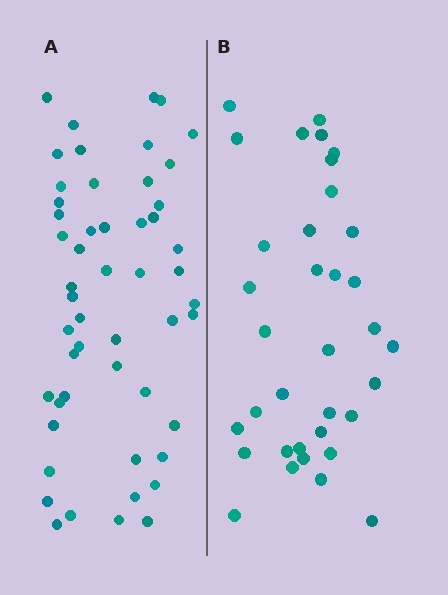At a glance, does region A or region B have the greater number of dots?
Region A (the left region) has more dots.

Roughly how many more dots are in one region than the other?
Region A has approximately 15 more dots than region B.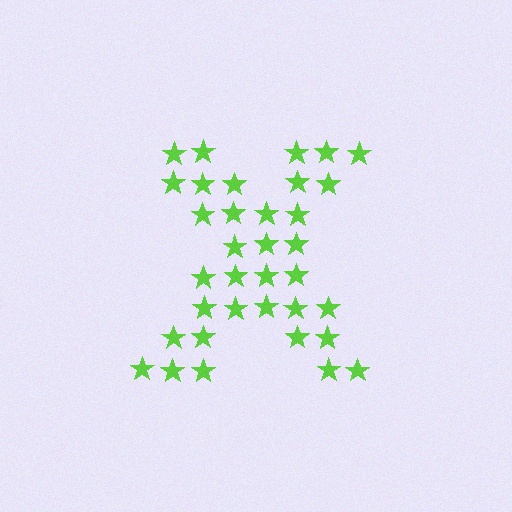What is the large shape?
The large shape is the letter X.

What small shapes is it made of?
It is made of small stars.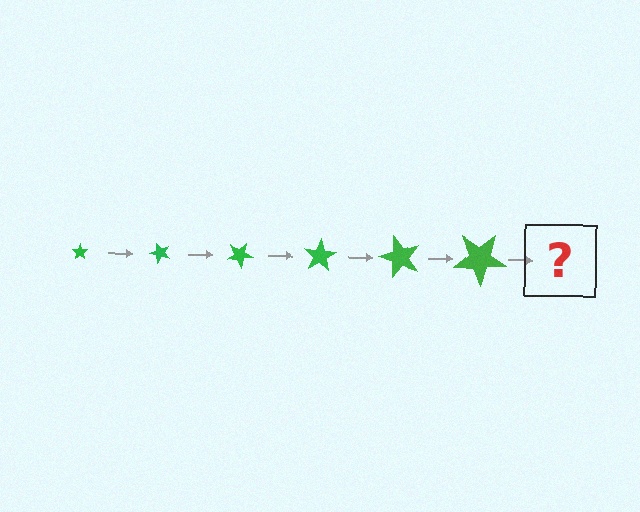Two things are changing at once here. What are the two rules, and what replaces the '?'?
The two rules are that the star grows larger each step and it rotates 50 degrees each step. The '?' should be a star, larger than the previous one and rotated 300 degrees from the start.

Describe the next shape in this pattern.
It should be a star, larger than the previous one and rotated 300 degrees from the start.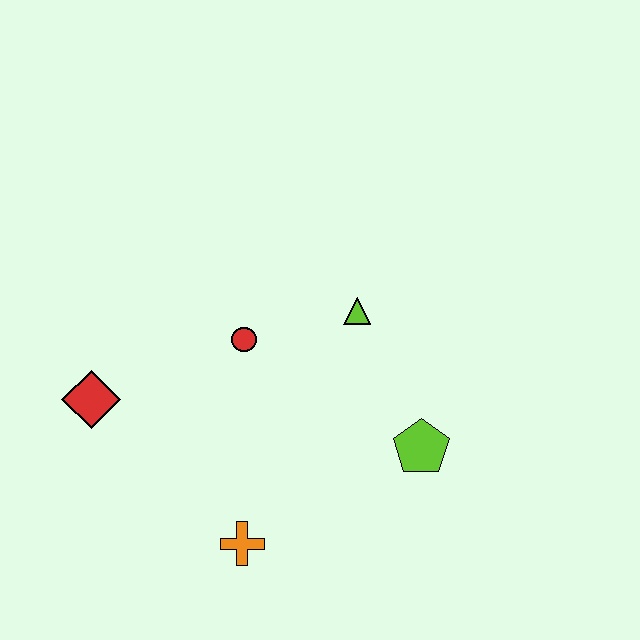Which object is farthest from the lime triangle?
The red diamond is farthest from the lime triangle.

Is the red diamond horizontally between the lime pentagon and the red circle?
No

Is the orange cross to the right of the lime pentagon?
No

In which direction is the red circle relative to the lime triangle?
The red circle is to the left of the lime triangle.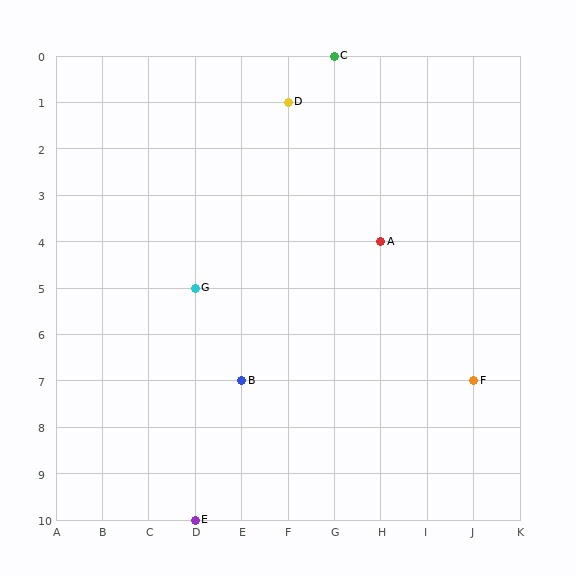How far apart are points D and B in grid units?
Points D and B are 1 column and 6 rows apart (about 6.1 grid units diagonally).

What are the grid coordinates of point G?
Point G is at grid coordinates (D, 5).